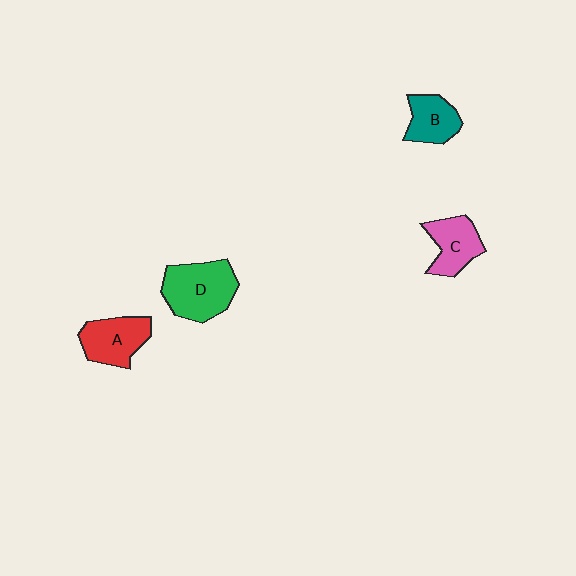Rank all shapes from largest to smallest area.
From largest to smallest: D (green), A (red), C (pink), B (teal).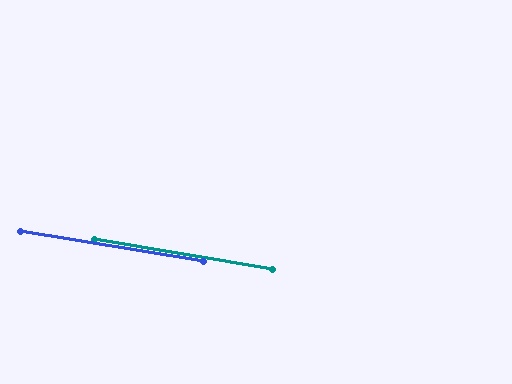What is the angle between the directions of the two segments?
Approximately 0 degrees.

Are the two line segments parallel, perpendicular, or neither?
Parallel — their directions differ by only 0.3°.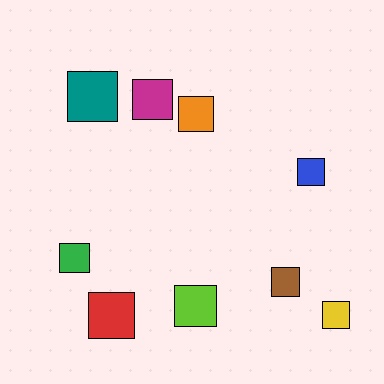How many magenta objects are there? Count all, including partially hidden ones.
There is 1 magenta object.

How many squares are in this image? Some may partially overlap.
There are 9 squares.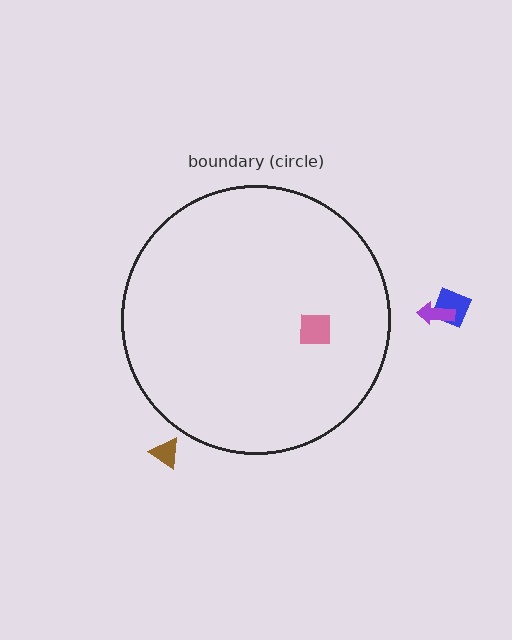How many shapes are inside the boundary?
1 inside, 3 outside.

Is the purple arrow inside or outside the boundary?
Outside.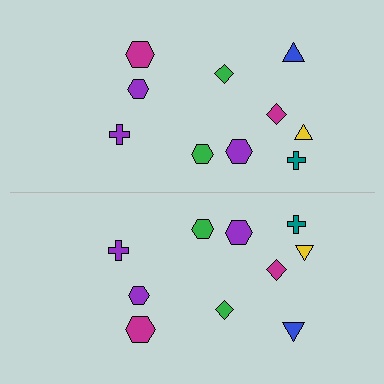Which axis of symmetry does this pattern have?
The pattern has a horizontal axis of symmetry running through the center of the image.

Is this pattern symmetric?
Yes, this pattern has bilateral (reflection) symmetry.